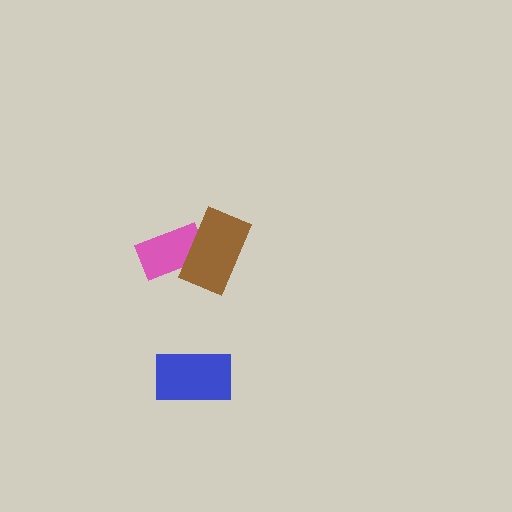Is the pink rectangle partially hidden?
Yes, it is partially covered by another shape.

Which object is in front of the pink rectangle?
The brown rectangle is in front of the pink rectangle.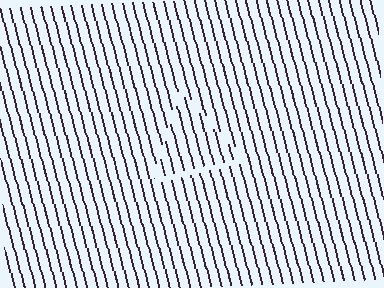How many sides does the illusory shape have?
3 sides — the line-ends trace a triangle.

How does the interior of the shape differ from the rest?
The interior of the shape contains the same grating, shifted by half a period — the contour is defined by the phase discontinuity where line-ends from the inner and outer gratings abut.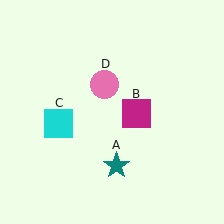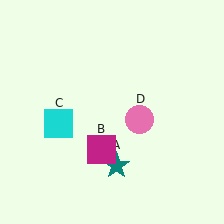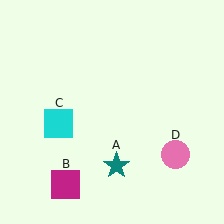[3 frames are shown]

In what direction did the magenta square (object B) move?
The magenta square (object B) moved down and to the left.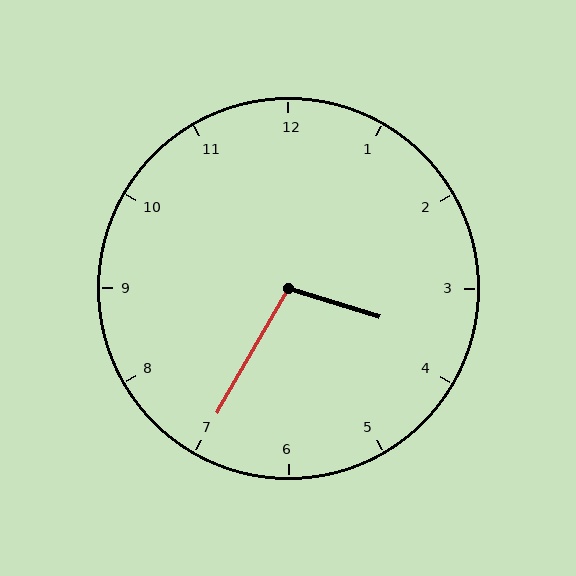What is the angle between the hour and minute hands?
Approximately 102 degrees.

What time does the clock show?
3:35.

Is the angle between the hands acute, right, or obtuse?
It is obtuse.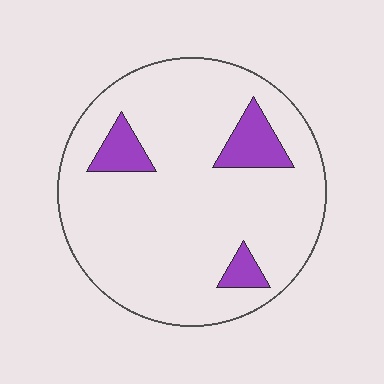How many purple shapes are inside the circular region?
3.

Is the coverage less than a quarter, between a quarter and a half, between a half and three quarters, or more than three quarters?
Less than a quarter.